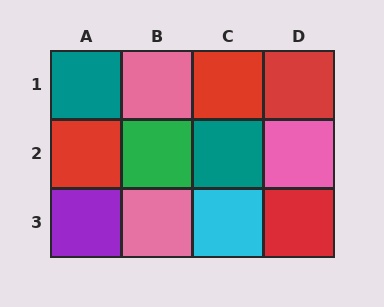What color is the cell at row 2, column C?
Teal.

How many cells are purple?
1 cell is purple.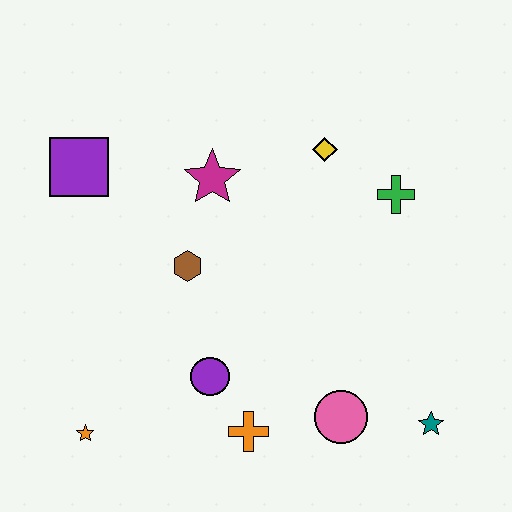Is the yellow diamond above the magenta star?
Yes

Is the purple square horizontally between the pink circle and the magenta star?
No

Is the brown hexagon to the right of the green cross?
No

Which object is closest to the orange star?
The purple circle is closest to the orange star.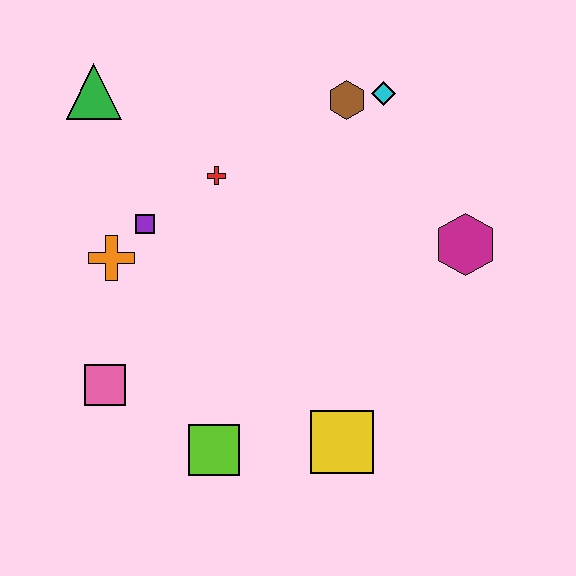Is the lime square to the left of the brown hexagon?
Yes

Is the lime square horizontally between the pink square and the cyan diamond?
Yes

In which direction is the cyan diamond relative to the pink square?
The cyan diamond is above the pink square.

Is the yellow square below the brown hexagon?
Yes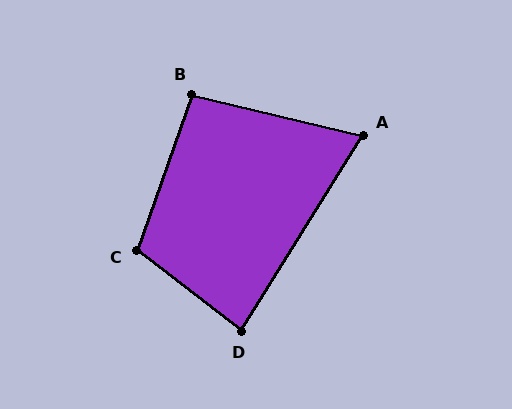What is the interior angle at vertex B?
Approximately 96 degrees (obtuse).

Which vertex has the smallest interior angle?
A, at approximately 71 degrees.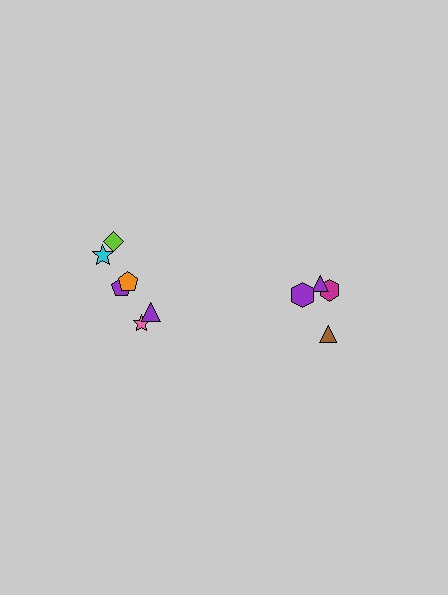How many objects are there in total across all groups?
There are 10 objects.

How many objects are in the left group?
There are 6 objects.